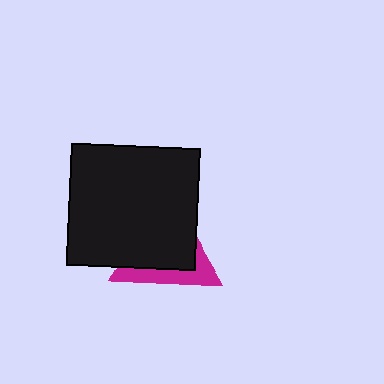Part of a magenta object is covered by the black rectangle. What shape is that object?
It is a triangle.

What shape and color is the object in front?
The object in front is a black rectangle.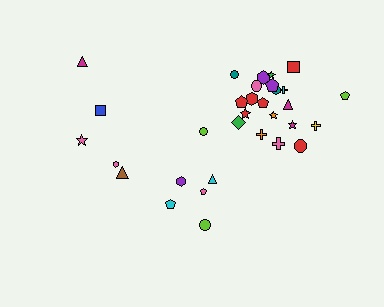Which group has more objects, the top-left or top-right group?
The top-right group.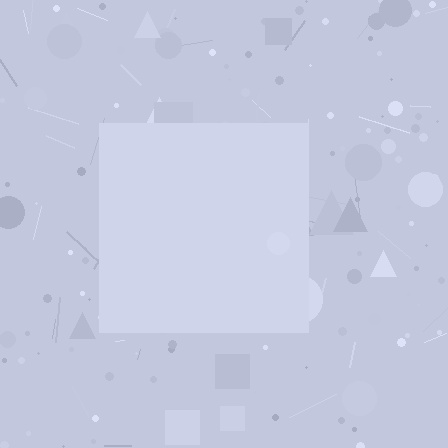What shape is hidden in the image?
A square is hidden in the image.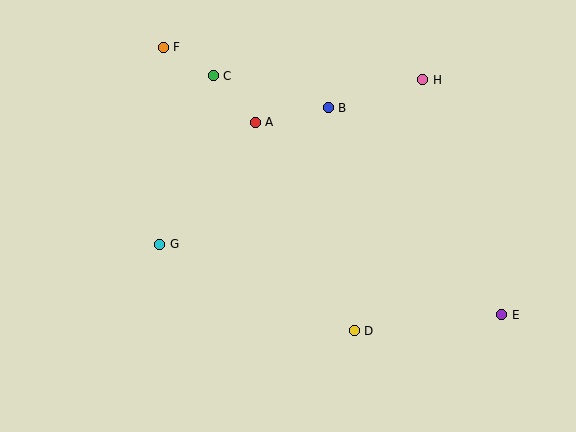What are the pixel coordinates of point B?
Point B is at (328, 108).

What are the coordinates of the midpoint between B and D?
The midpoint between B and D is at (341, 219).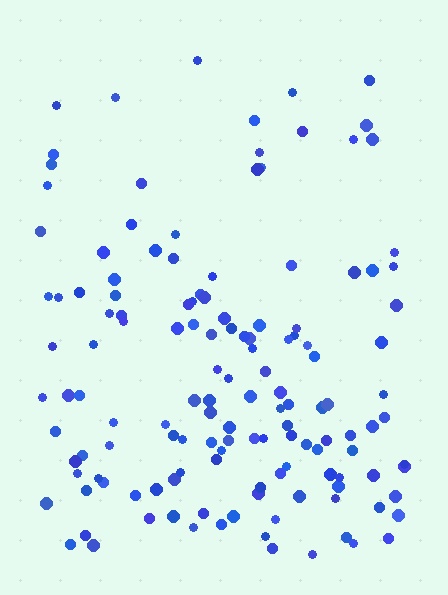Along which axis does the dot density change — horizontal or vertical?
Vertical.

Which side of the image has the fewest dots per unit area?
The top.